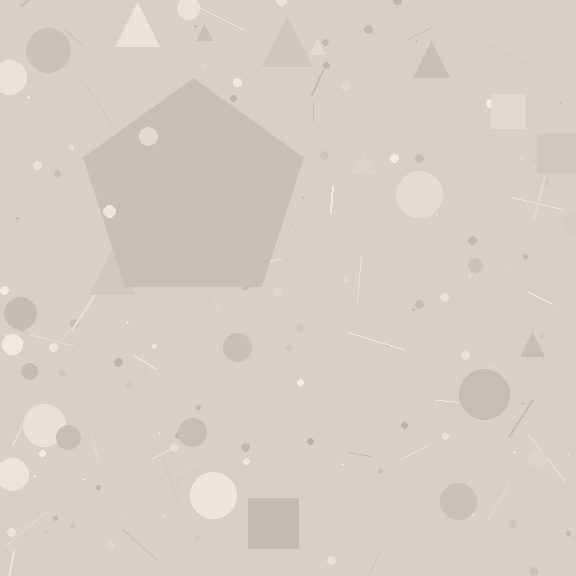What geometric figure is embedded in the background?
A pentagon is embedded in the background.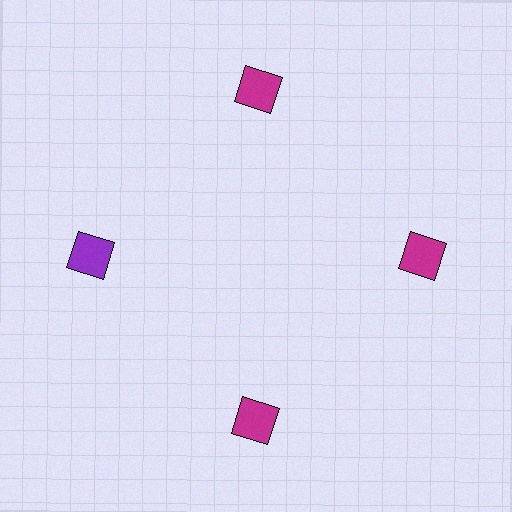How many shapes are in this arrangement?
There are 4 shapes arranged in a ring pattern.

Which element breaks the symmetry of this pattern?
The purple square at roughly the 9 o'clock position breaks the symmetry. All other shapes are magenta squares.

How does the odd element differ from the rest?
It has a different color: purple instead of magenta.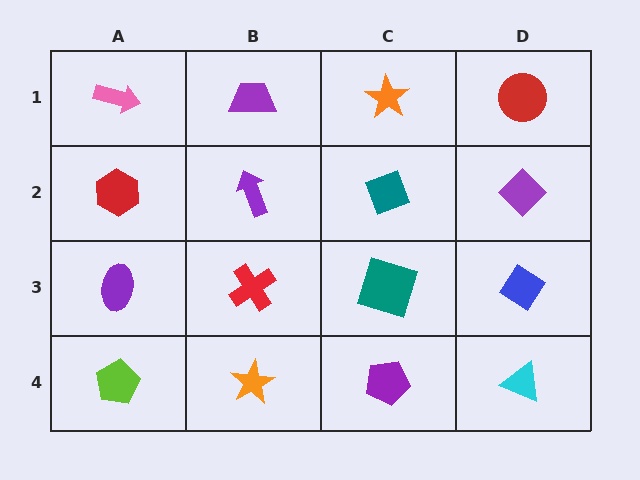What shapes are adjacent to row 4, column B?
A red cross (row 3, column B), a lime pentagon (row 4, column A), a purple pentagon (row 4, column C).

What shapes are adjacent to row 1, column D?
A purple diamond (row 2, column D), an orange star (row 1, column C).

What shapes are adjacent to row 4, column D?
A blue diamond (row 3, column D), a purple pentagon (row 4, column C).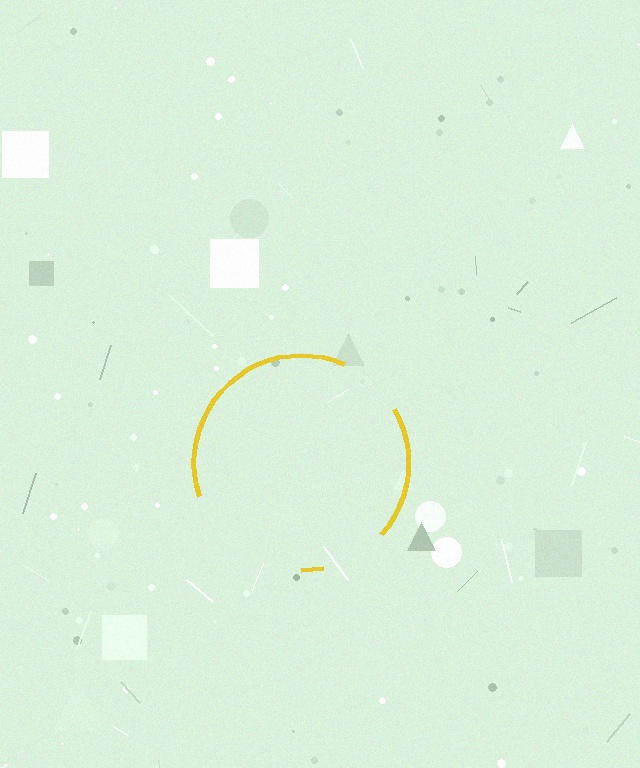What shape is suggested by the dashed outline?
The dashed outline suggests a circle.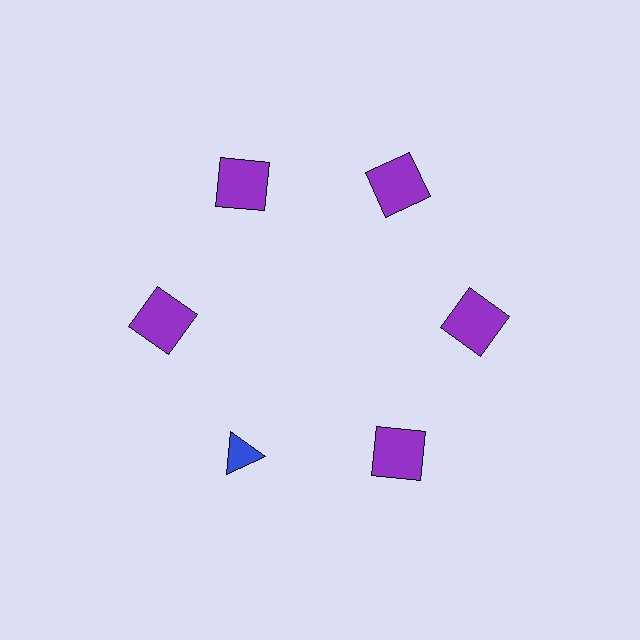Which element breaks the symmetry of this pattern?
The blue triangle at roughly the 7 o'clock position breaks the symmetry. All other shapes are purple squares.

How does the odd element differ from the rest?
It differs in both color (blue instead of purple) and shape (triangle instead of square).